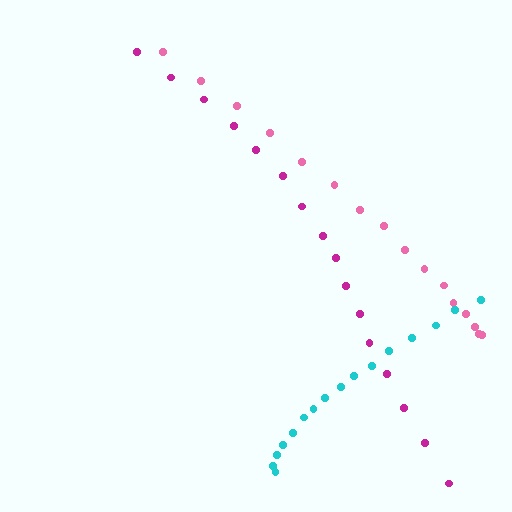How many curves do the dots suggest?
There are 3 distinct paths.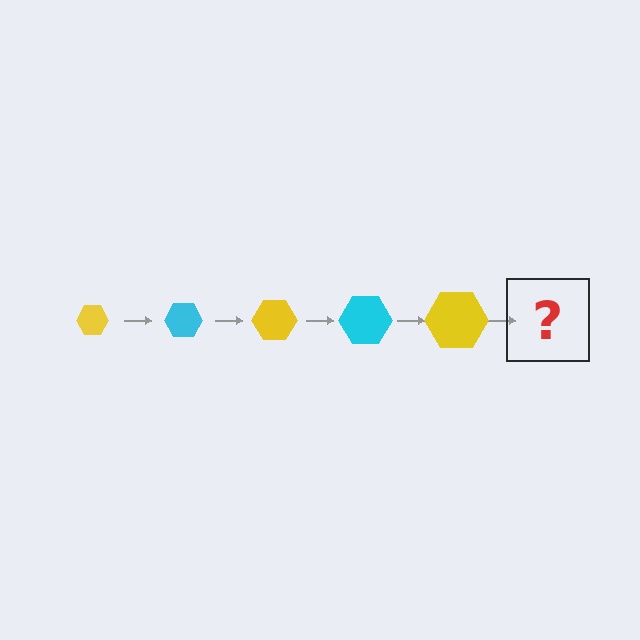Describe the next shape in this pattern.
It should be a cyan hexagon, larger than the previous one.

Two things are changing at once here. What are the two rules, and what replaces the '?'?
The two rules are that the hexagon grows larger each step and the color cycles through yellow and cyan. The '?' should be a cyan hexagon, larger than the previous one.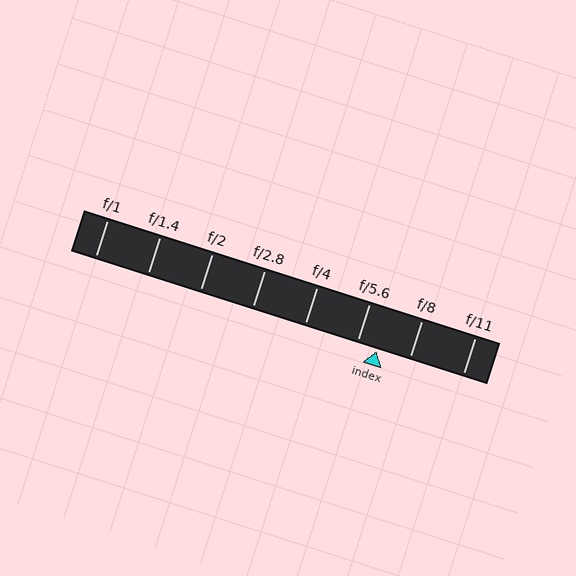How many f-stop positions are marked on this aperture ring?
There are 8 f-stop positions marked.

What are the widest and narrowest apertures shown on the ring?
The widest aperture shown is f/1 and the narrowest is f/11.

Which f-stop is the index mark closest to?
The index mark is closest to f/5.6.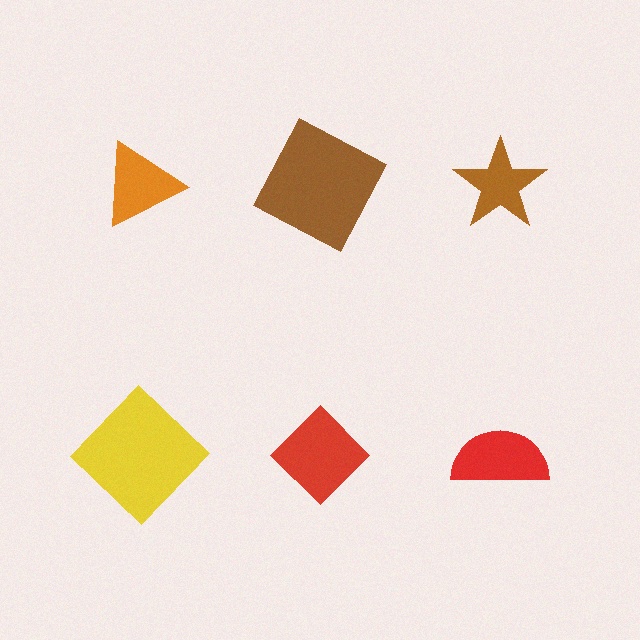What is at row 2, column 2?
A red diamond.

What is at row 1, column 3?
A brown star.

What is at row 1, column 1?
An orange triangle.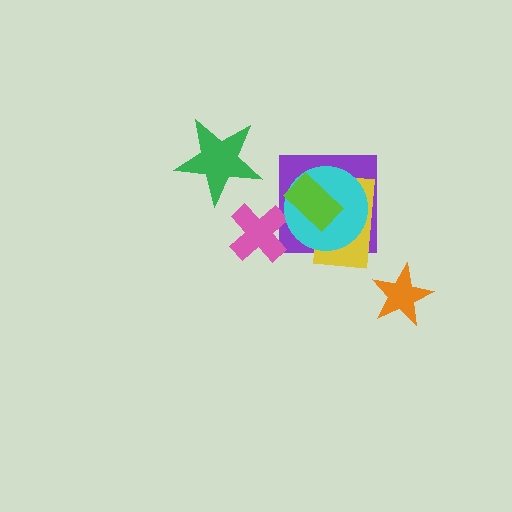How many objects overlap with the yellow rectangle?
3 objects overlap with the yellow rectangle.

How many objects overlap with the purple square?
3 objects overlap with the purple square.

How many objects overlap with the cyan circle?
3 objects overlap with the cyan circle.